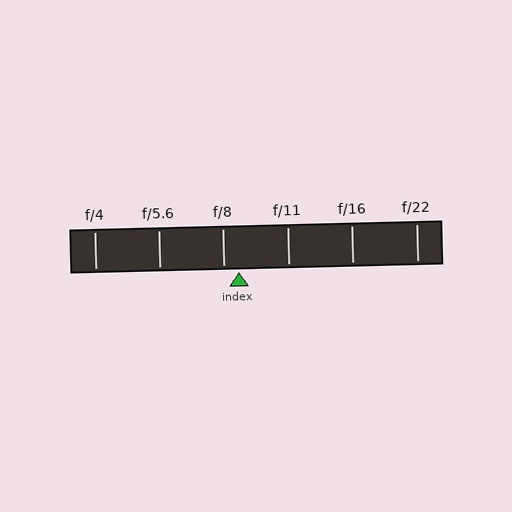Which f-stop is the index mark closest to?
The index mark is closest to f/8.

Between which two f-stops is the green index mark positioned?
The index mark is between f/8 and f/11.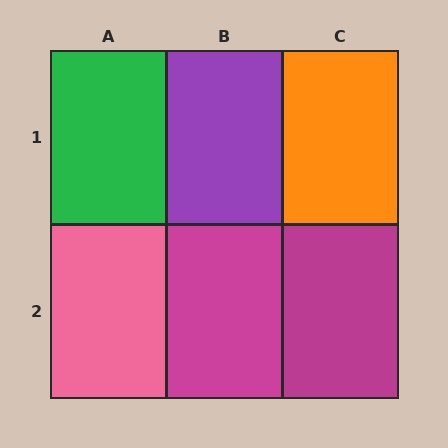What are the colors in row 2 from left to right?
Pink, magenta, magenta.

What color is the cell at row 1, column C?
Orange.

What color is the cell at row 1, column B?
Purple.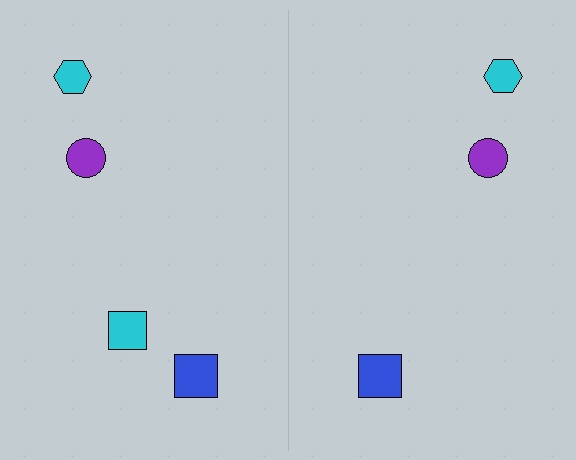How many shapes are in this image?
There are 7 shapes in this image.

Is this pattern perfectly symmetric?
No, the pattern is not perfectly symmetric. A cyan square is missing from the right side.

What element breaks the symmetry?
A cyan square is missing from the right side.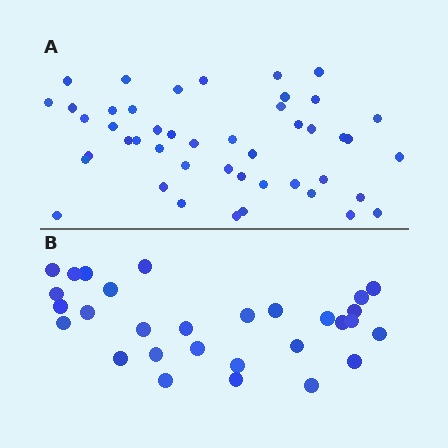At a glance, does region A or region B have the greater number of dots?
Region A (the top region) has more dots.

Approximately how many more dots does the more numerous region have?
Region A has approximately 15 more dots than region B.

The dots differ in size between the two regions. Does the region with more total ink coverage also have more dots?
No. Region B has more total ink coverage because its dots are larger, but region A actually contains more individual dots. Total area can be misleading — the number of items is what matters here.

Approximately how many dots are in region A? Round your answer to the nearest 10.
About 50 dots. (The exact count is 46, which rounds to 50.)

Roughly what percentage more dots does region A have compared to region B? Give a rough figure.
About 60% more.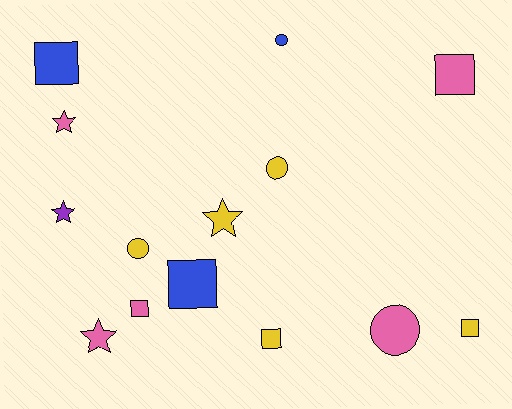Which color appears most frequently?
Pink, with 5 objects.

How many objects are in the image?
There are 14 objects.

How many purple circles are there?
There are no purple circles.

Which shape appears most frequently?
Square, with 6 objects.